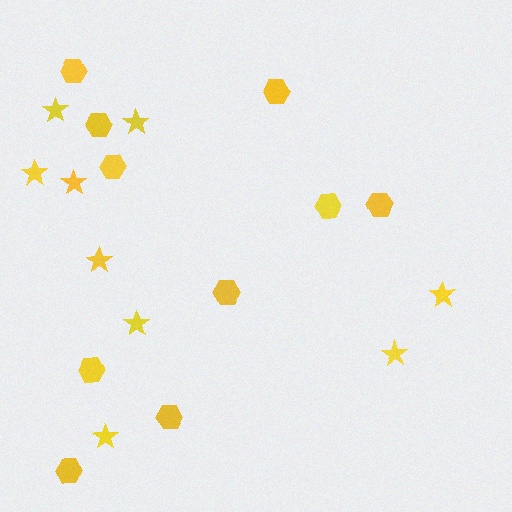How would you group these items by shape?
There are 2 groups: one group of hexagons (10) and one group of stars (9).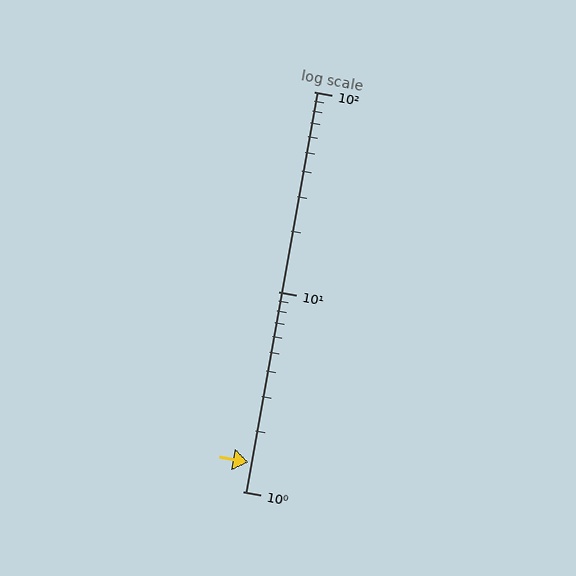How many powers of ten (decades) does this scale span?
The scale spans 2 decades, from 1 to 100.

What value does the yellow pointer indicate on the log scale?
The pointer indicates approximately 1.4.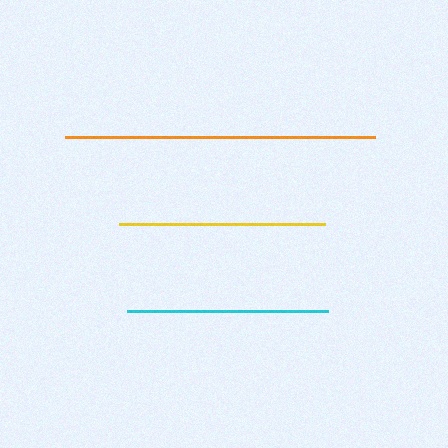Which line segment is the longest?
The orange line is the longest at approximately 310 pixels.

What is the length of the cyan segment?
The cyan segment is approximately 201 pixels long.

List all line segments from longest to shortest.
From longest to shortest: orange, yellow, cyan.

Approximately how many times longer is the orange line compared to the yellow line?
The orange line is approximately 1.5 times the length of the yellow line.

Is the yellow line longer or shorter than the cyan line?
The yellow line is longer than the cyan line.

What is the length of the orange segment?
The orange segment is approximately 310 pixels long.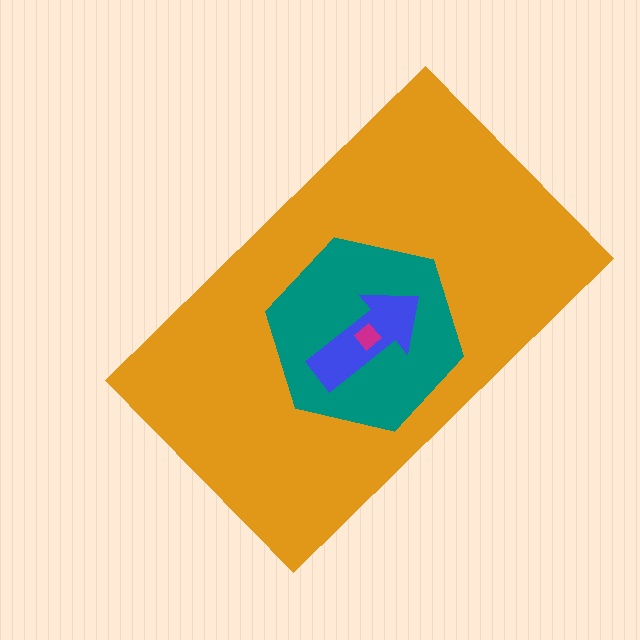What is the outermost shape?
The orange rectangle.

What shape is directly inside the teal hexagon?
The blue arrow.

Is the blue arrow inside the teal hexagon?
Yes.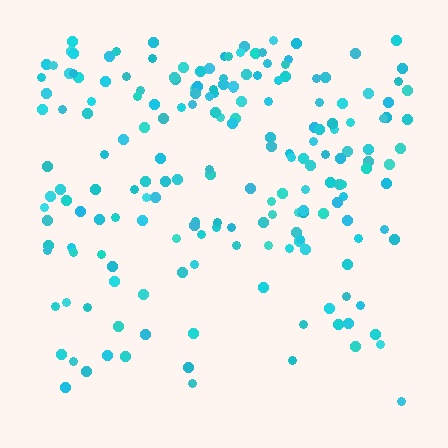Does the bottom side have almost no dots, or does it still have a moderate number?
Still a moderate number, just noticeably fewer than the top.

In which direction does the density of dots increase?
From bottom to top, with the top side densest.